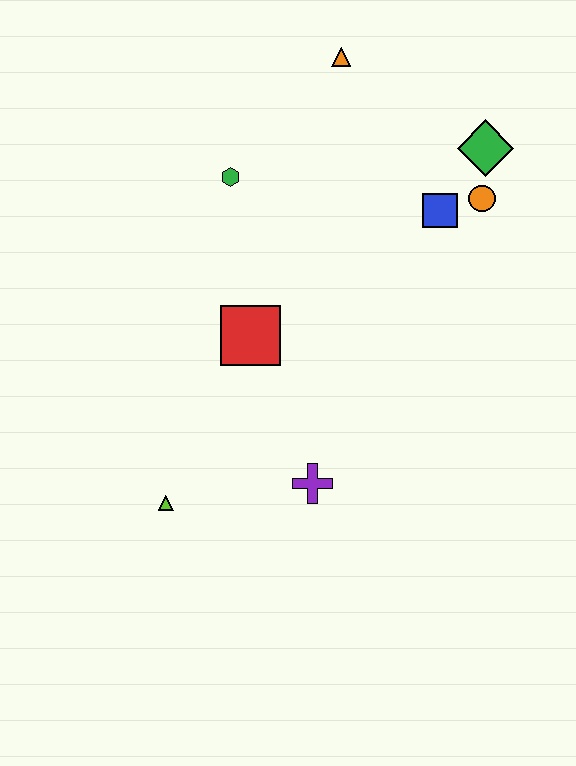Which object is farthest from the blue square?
The lime triangle is farthest from the blue square.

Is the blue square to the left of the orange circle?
Yes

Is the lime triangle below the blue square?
Yes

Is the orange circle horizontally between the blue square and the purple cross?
No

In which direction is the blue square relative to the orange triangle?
The blue square is below the orange triangle.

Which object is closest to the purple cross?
The lime triangle is closest to the purple cross.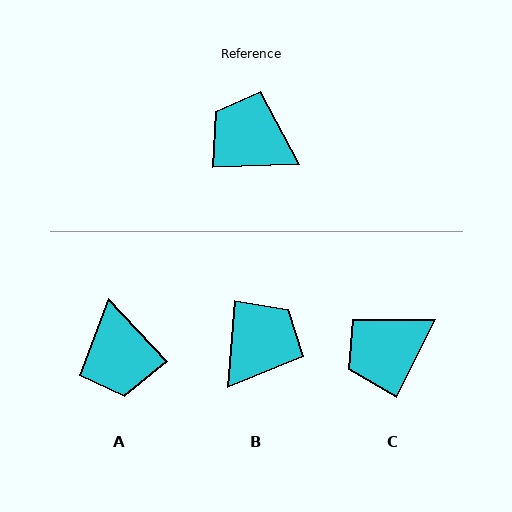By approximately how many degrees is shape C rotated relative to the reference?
Approximately 62 degrees counter-clockwise.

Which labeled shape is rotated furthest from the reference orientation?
A, about 132 degrees away.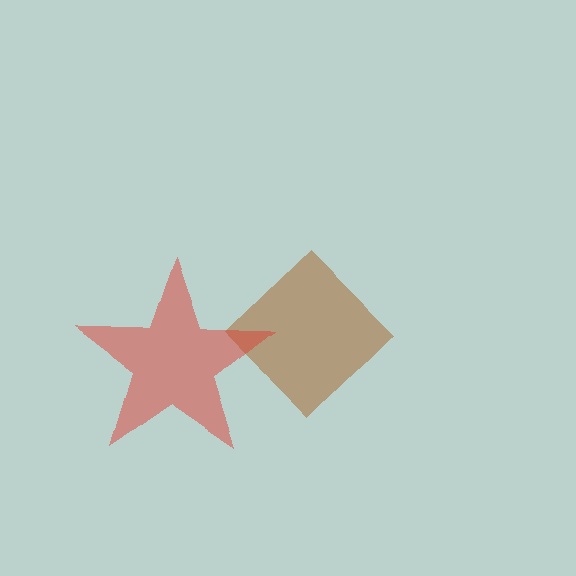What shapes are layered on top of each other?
The layered shapes are: a brown diamond, a red star.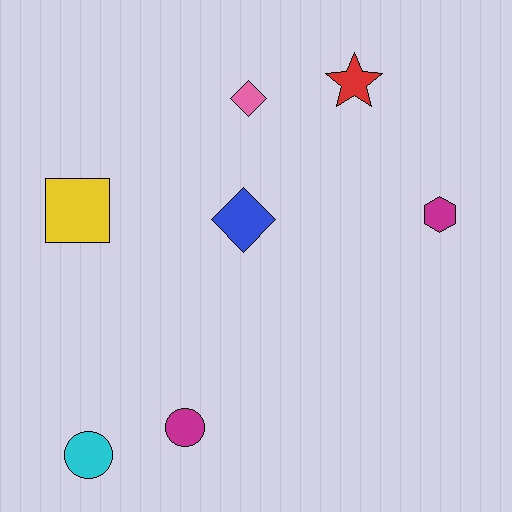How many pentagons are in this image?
There are no pentagons.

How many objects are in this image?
There are 7 objects.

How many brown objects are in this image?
There are no brown objects.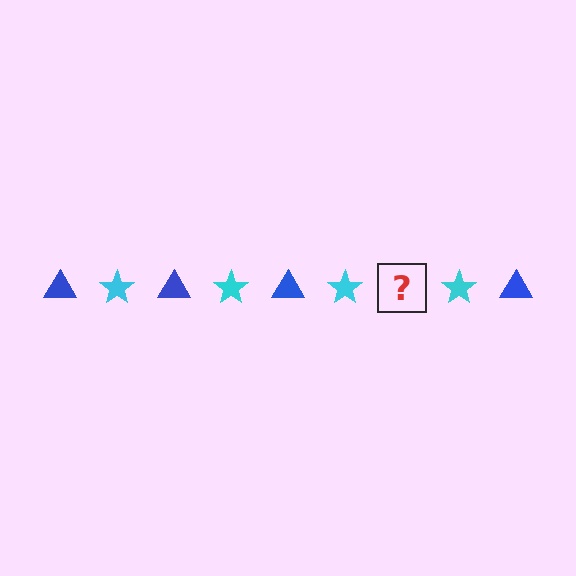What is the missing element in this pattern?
The missing element is a blue triangle.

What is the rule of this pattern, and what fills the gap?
The rule is that the pattern alternates between blue triangle and cyan star. The gap should be filled with a blue triangle.